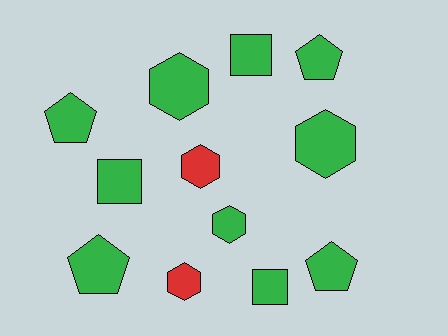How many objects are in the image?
There are 12 objects.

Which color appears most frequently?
Green, with 10 objects.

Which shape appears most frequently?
Hexagon, with 5 objects.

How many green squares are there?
There are 3 green squares.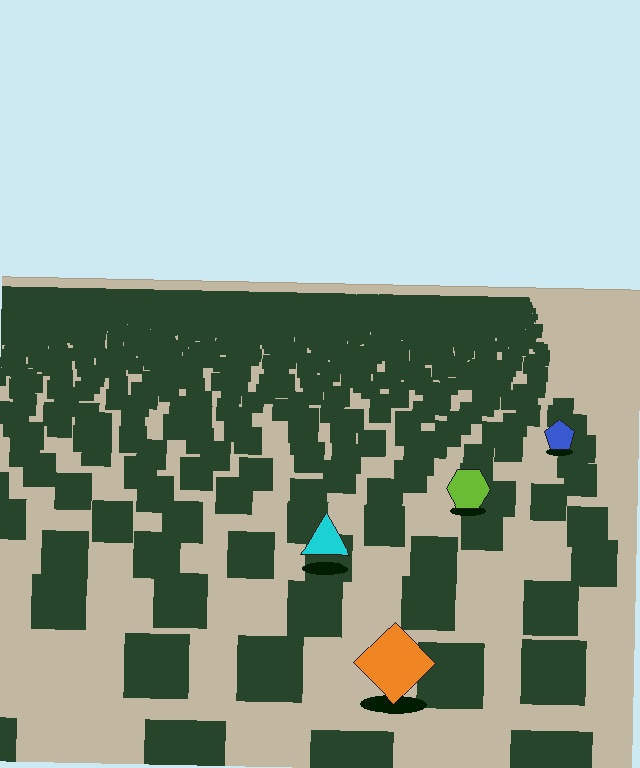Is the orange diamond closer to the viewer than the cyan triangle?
Yes. The orange diamond is closer — you can tell from the texture gradient: the ground texture is coarser near it.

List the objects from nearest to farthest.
From nearest to farthest: the orange diamond, the cyan triangle, the lime hexagon, the blue pentagon.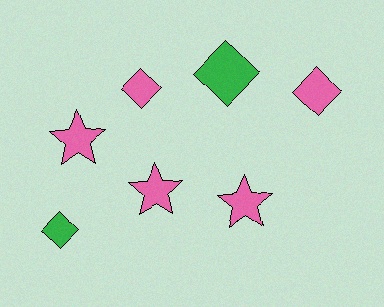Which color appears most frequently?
Pink, with 5 objects.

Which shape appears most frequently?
Diamond, with 4 objects.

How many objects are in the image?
There are 7 objects.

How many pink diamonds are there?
There are 2 pink diamonds.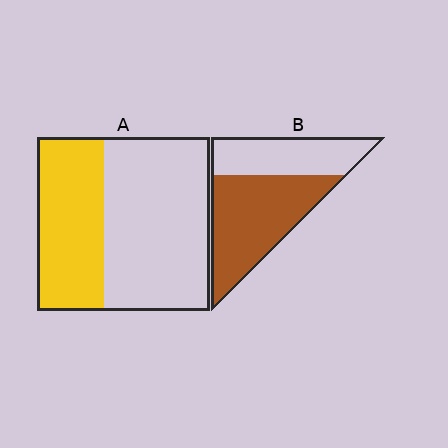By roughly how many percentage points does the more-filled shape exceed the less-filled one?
By roughly 20 percentage points (B over A).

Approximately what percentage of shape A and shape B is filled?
A is approximately 40% and B is approximately 60%.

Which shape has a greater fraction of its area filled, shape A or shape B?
Shape B.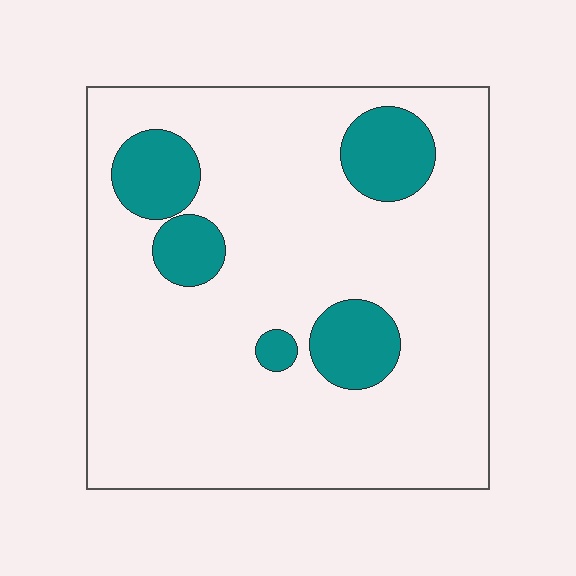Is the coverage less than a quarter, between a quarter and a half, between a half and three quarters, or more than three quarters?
Less than a quarter.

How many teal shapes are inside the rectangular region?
5.